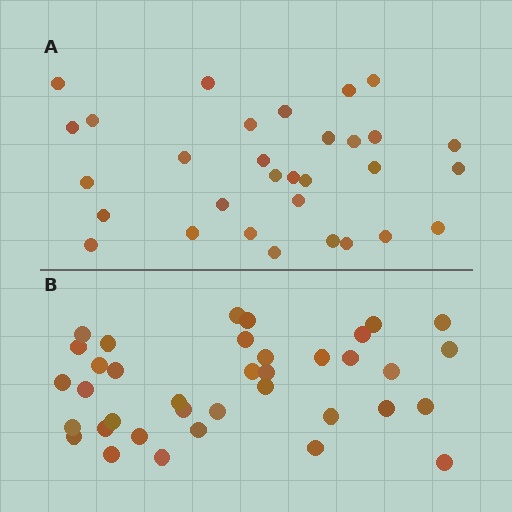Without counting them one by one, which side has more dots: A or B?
Region B (the bottom region) has more dots.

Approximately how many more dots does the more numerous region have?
Region B has about 6 more dots than region A.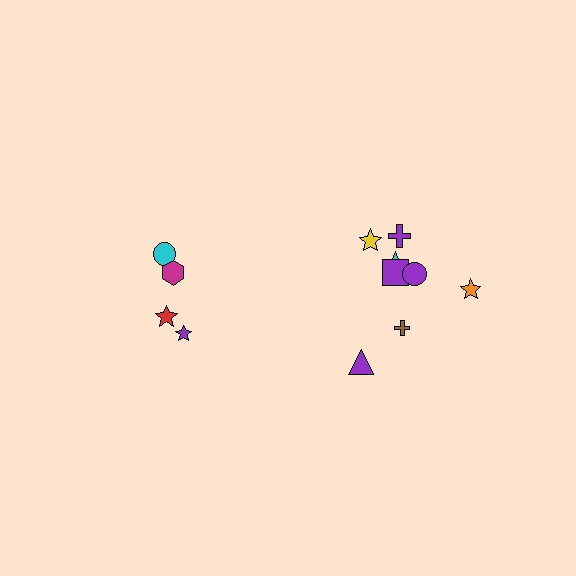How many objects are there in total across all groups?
There are 12 objects.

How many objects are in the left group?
There are 4 objects.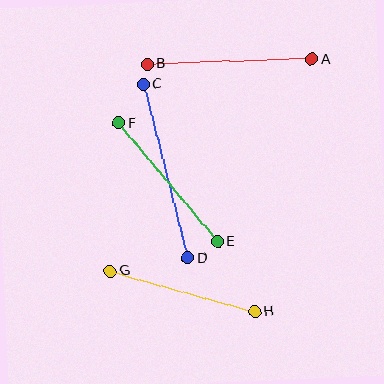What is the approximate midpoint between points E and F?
The midpoint is at approximately (168, 182) pixels.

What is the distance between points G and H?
The distance is approximately 150 pixels.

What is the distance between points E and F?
The distance is approximately 154 pixels.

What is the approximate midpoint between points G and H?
The midpoint is at approximately (182, 291) pixels.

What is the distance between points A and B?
The distance is approximately 164 pixels.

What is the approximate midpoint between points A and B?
The midpoint is at approximately (230, 62) pixels.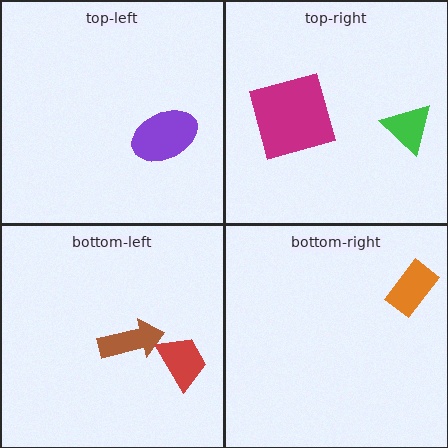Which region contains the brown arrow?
The bottom-left region.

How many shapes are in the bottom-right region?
1.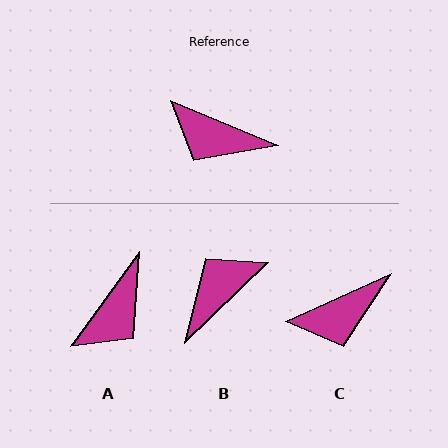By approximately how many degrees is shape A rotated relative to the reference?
Approximately 77 degrees counter-clockwise.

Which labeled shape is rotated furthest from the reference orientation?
B, about 114 degrees away.